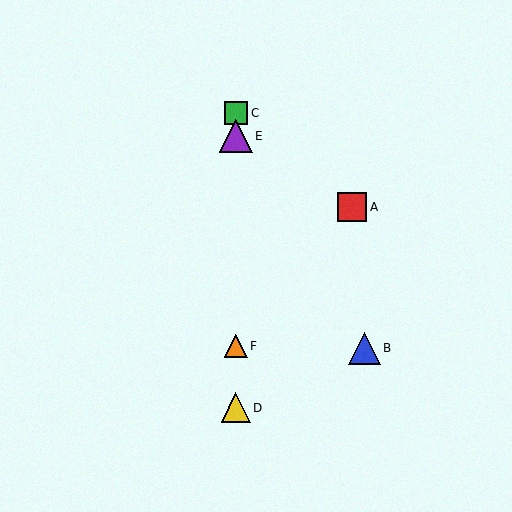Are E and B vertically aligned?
No, E is at x≈236 and B is at x≈364.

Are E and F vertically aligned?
Yes, both are at x≈236.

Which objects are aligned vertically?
Objects C, D, E, F are aligned vertically.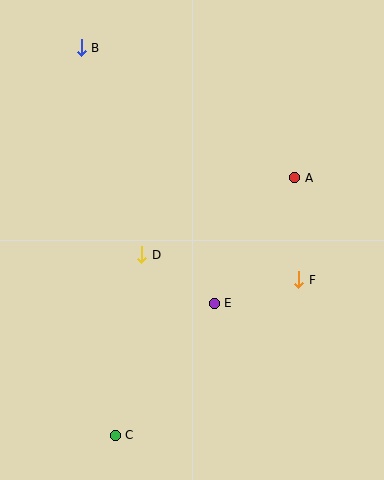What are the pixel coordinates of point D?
Point D is at (142, 255).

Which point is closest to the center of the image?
Point D at (142, 255) is closest to the center.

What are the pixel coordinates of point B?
Point B is at (81, 48).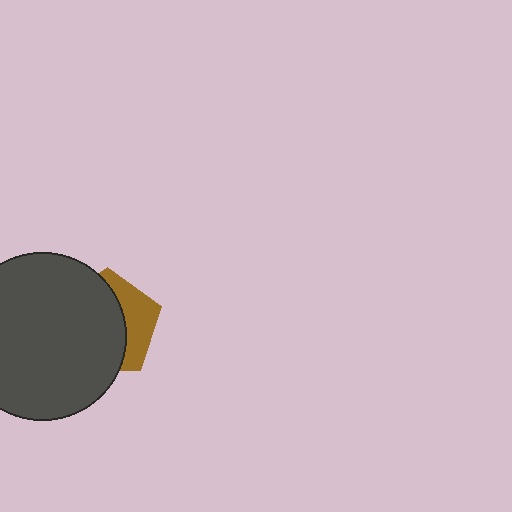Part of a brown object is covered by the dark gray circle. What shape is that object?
It is a pentagon.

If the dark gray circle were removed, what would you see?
You would see the complete brown pentagon.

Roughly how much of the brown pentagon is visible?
A small part of it is visible (roughly 34%).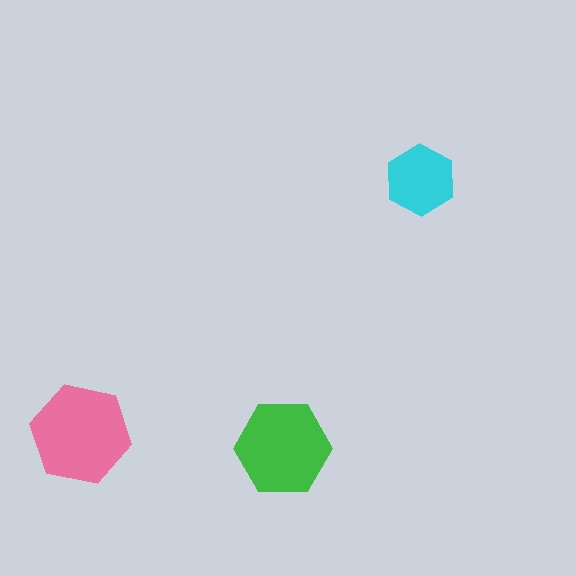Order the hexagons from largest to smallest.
the pink one, the green one, the cyan one.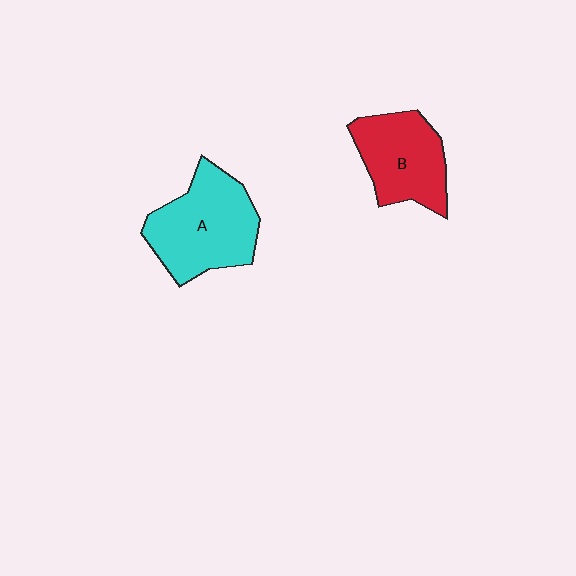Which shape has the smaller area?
Shape B (red).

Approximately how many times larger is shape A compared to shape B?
Approximately 1.3 times.